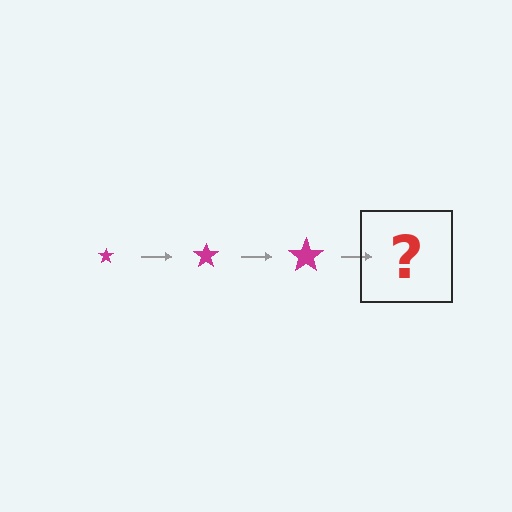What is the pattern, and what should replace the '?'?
The pattern is that the star gets progressively larger each step. The '?' should be a magenta star, larger than the previous one.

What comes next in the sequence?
The next element should be a magenta star, larger than the previous one.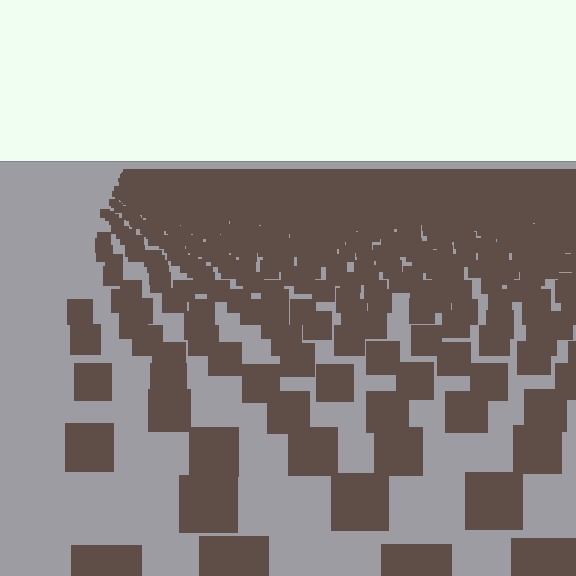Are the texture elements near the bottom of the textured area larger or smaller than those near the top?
Larger. Near the bottom, elements are closer to the viewer and appear at a bigger on-screen size.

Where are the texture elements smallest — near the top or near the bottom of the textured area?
Near the top.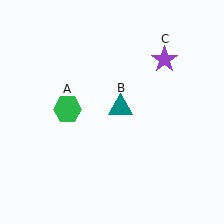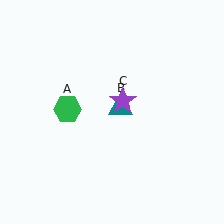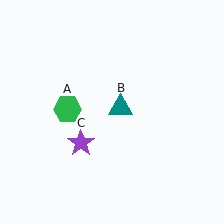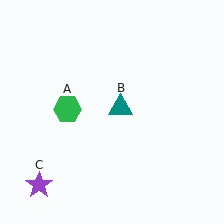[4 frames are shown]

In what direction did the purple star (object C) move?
The purple star (object C) moved down and to the left.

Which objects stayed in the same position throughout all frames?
Green hexagon (object A) and teal triangle (object B) remained stationary.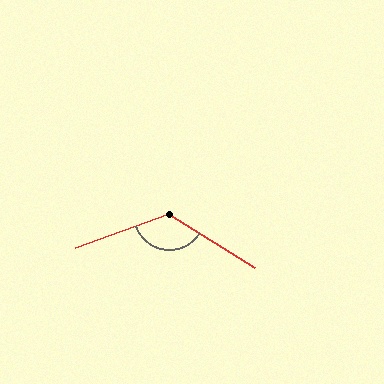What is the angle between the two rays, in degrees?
Approximately 129 degrees.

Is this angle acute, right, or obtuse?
It is obtuse.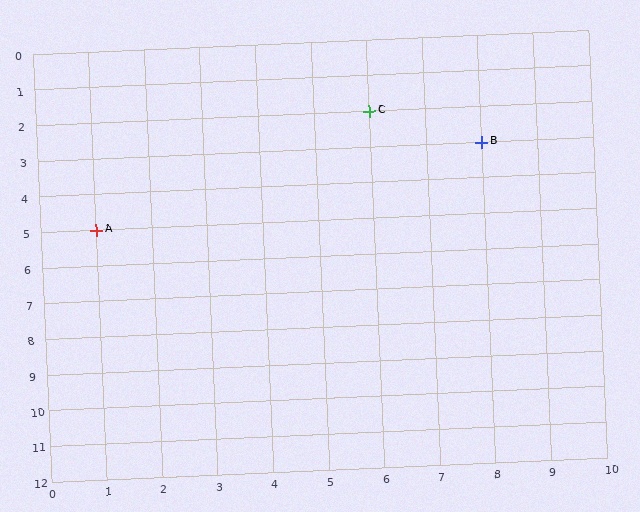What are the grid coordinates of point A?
Point A is at grid coordinates (1, 5).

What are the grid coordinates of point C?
Point C is at grid coordinates (6, 2).